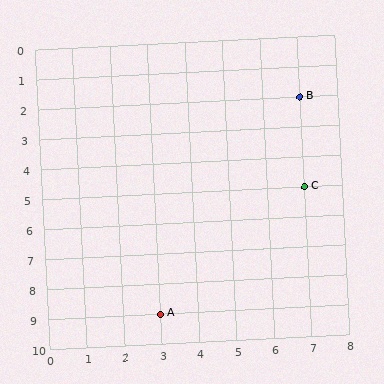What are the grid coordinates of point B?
Point B is at grid coordinates (7, 2).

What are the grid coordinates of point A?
Point A is at grid coordinates (3, 9).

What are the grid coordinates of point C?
Point C is at grid coordinates (7, 5).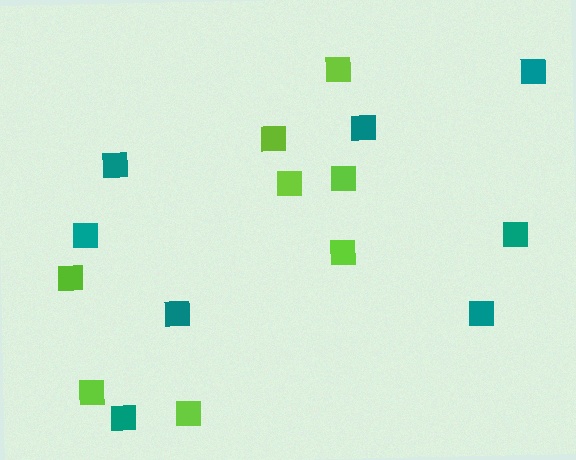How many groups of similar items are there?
There are 2 groups: one group of lime squares (8) and one group of teal squares (8).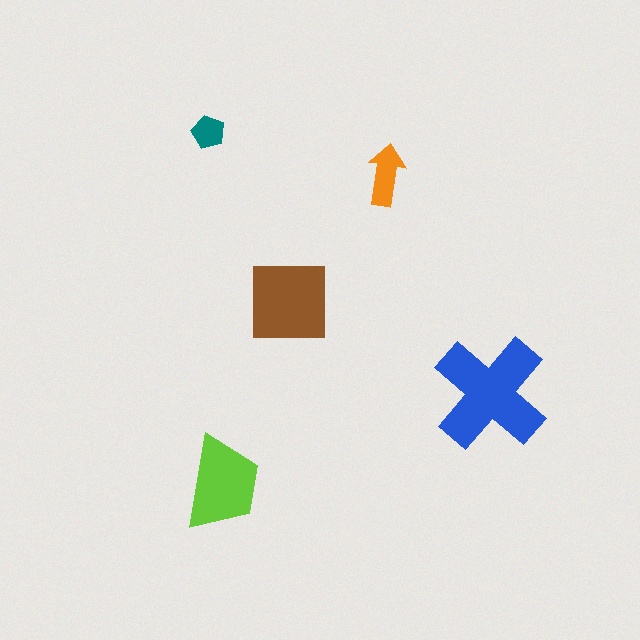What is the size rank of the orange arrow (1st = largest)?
4th.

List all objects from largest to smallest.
The blue cross, the brown square, the lime trapezoid, the orange arrow, the teal pentagon.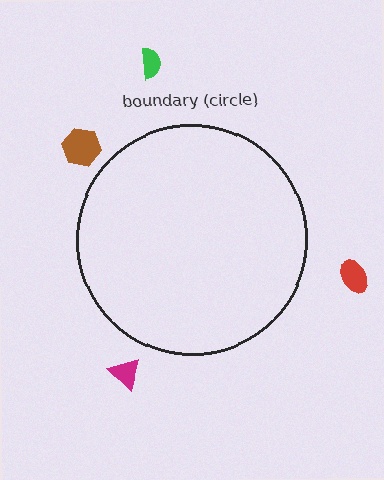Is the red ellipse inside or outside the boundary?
Outside.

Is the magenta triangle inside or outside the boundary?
Outside.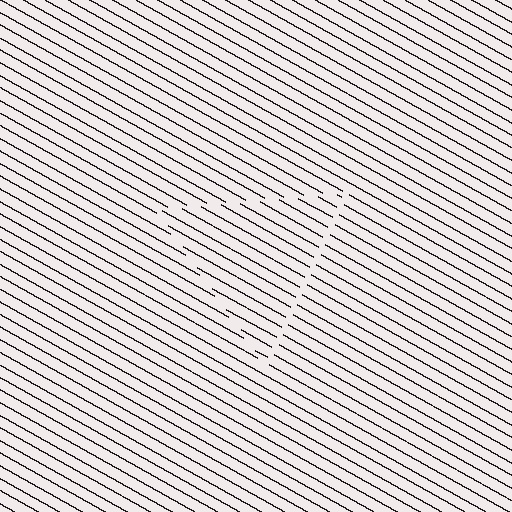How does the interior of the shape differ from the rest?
The interior of the shape contains the same grating, shifted by half a period — the contour is defined by the phase discontinuity where line-ends from the inner and outer gratings abut.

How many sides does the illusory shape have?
3 sides — the line-ends trace a triangle.